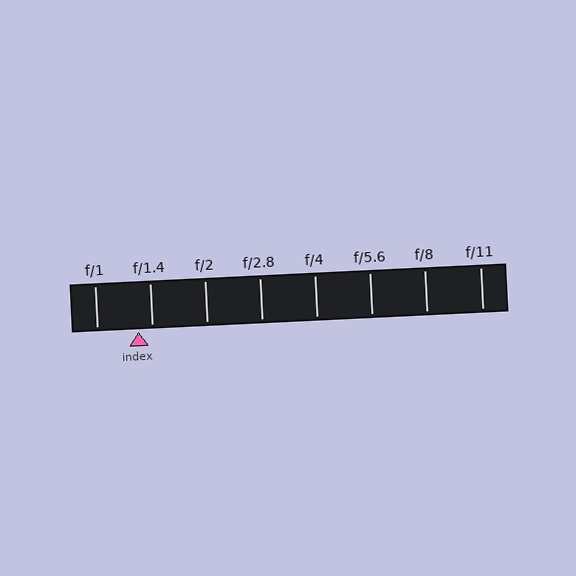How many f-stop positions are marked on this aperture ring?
There are 8 f-stop positions marked.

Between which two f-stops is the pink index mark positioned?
The index mark is between f/1 and f/1.4.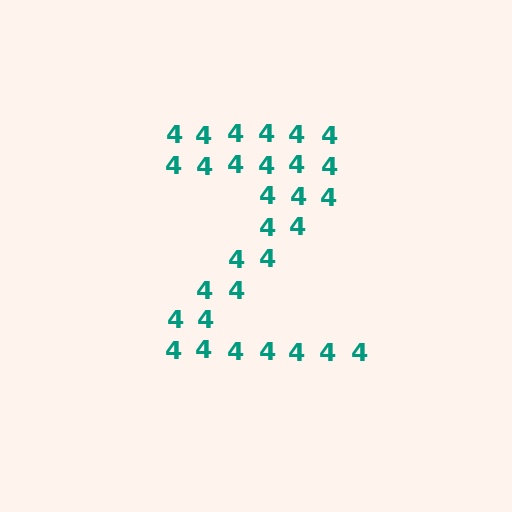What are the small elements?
The small elements are digit 4's.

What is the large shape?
The large shape is the letter Z.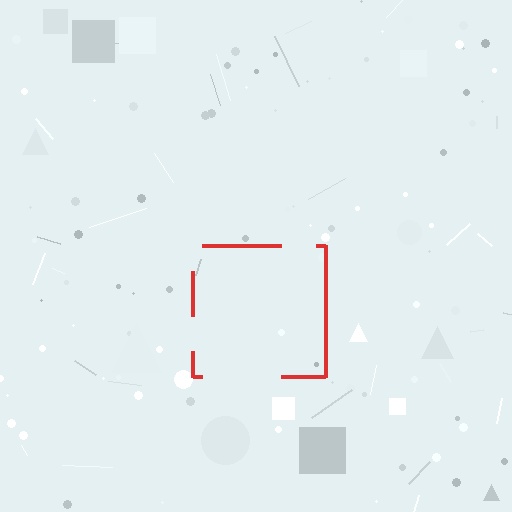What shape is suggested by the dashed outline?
The dashed outline suggests a square.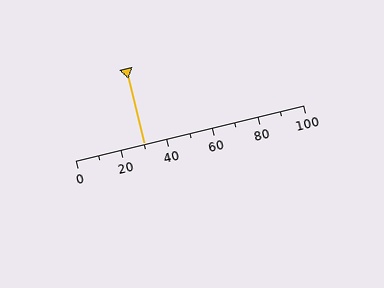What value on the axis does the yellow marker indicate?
The marker indicates approximately 30.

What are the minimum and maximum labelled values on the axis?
The axis runs from 0 to 100.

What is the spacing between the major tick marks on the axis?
The major ticks are spaced 20 apart.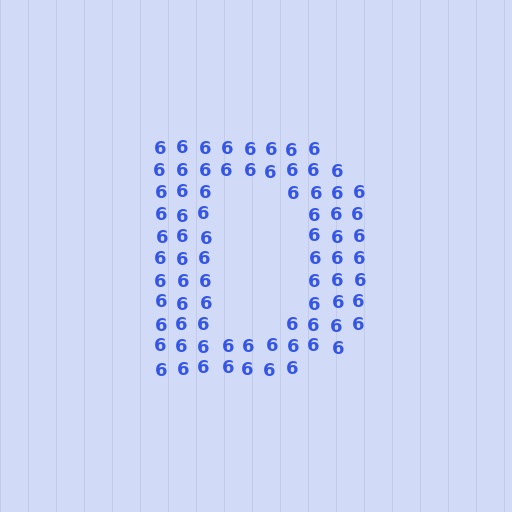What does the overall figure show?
The overall figure shows the letter D.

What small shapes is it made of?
It is made of small digit 6's.